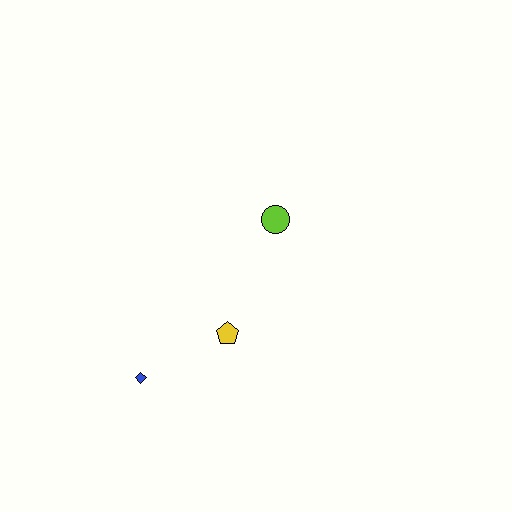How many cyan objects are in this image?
There are no cyan objects.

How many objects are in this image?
There are 3 objects.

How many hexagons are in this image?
There are no hexagons.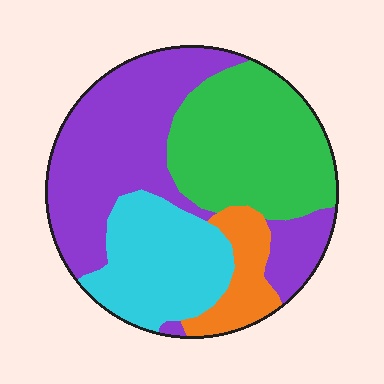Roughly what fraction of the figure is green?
Green takes up between a quarter and a half of the figure.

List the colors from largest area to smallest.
From largest to smallest: purple, green, cyan, orange.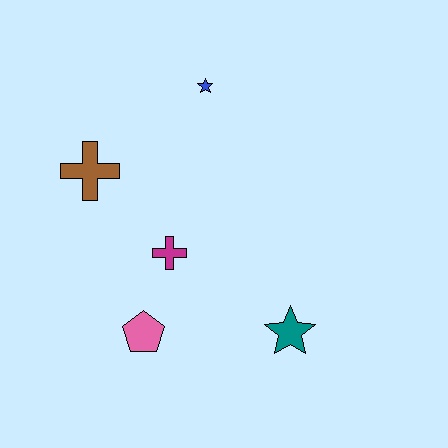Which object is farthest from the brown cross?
The teal star is farthest from the brown cross.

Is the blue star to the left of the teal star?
Yes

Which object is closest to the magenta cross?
The pink pentagon is closest to the magenta cross.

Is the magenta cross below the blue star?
Yes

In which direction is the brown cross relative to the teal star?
The brown cross is to the left of the teal star.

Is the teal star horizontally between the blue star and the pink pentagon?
No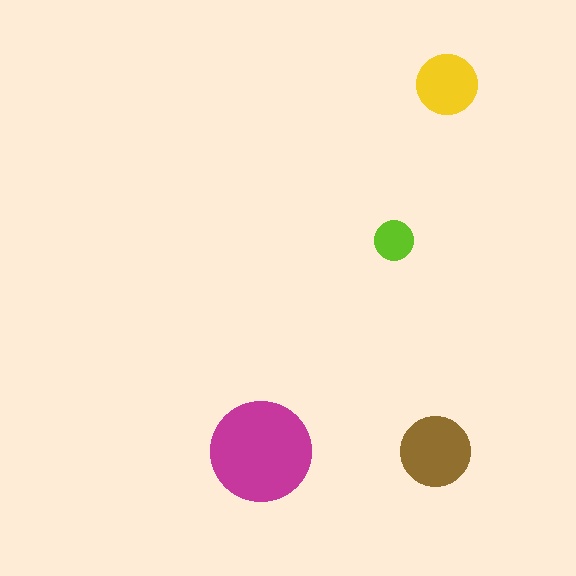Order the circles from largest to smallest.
the magenta one, the brown one, the yellow one, the lime one.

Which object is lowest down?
The brown circle is bottommost.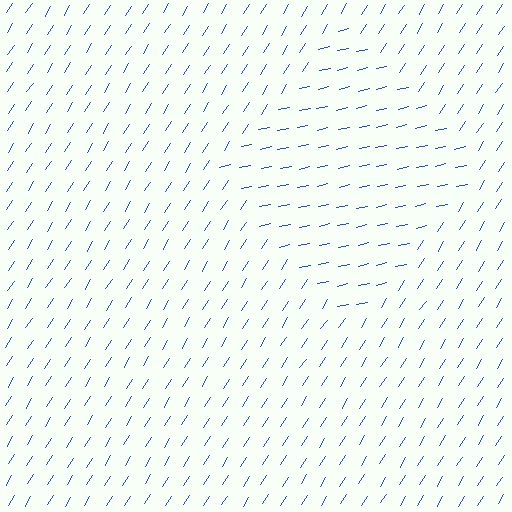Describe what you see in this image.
The image is filled with small blue line segments. A diamond region in the image has lines oriented differently from the surrounding lines, creating a visible texture boundary.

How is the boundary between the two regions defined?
The boundary is defined purely by a change in line orientation (approximately 45 degrees difference). All lines are the same color and thickness.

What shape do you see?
I see a diamond.